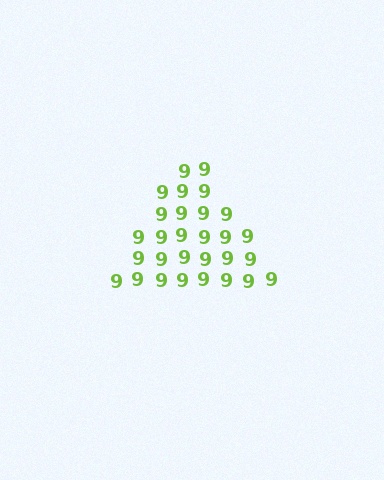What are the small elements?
The small elements are digit 9's.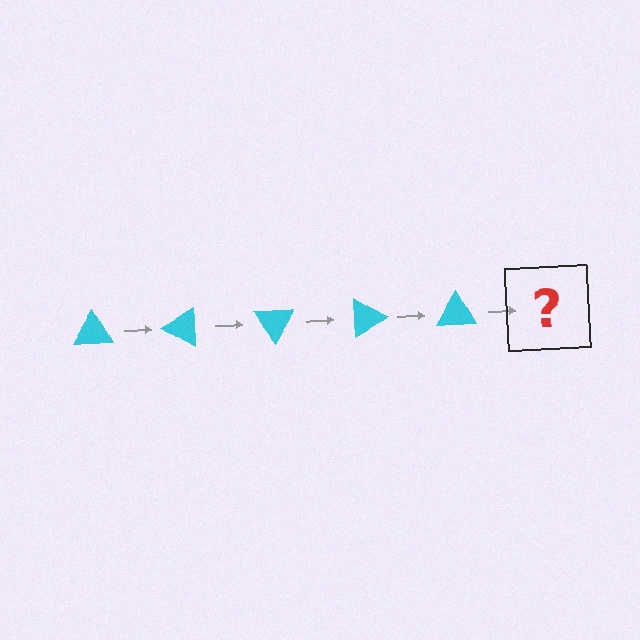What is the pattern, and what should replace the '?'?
The pattern is that the triangle rotates 30 degrees each step. The '?' should be a cyan triangle rotated 150 degrees.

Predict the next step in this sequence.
The next step is a cyan triangle rotated 150 degrees.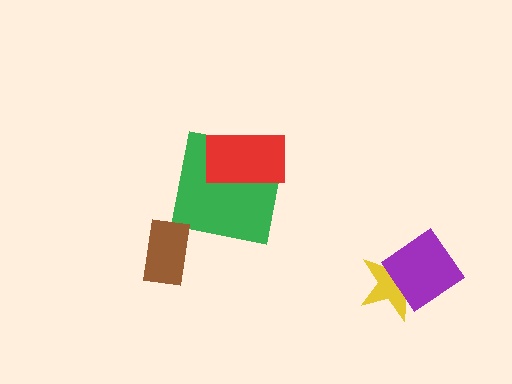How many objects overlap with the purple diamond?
1 object overlaps with the purple diamond.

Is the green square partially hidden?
Yes, it is partially covered by another shape.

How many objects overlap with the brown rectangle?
0 objects overlap with the brown rectangle.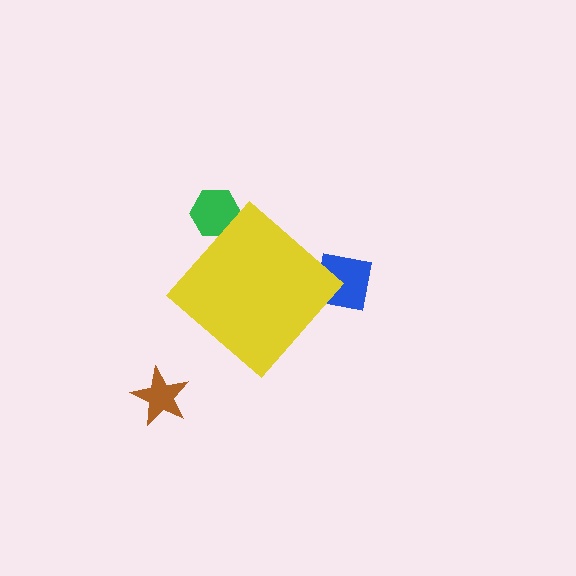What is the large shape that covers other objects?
A yellow diamond.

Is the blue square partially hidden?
Yes, the blue square is partially hidden behind the yellow diamond.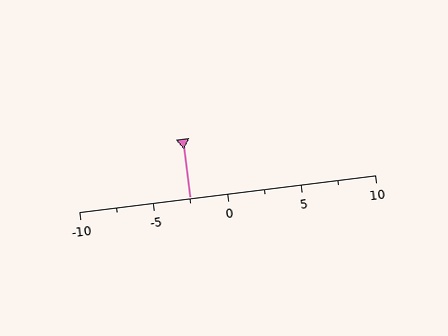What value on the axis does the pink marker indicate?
The marker indicates approximately -2.5.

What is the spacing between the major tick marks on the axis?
The major ticks are spaced 5 apart.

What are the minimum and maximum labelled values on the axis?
The axis runs from -10 to 10.